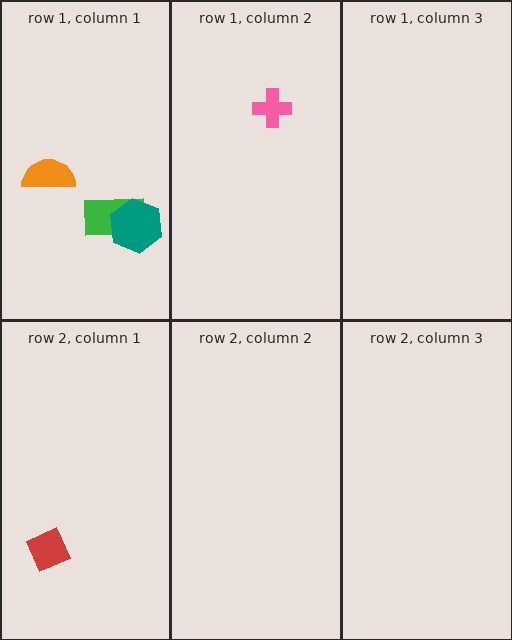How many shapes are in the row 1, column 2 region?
1.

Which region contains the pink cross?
The row 1, column 2 region.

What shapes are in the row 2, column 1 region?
The red diamond.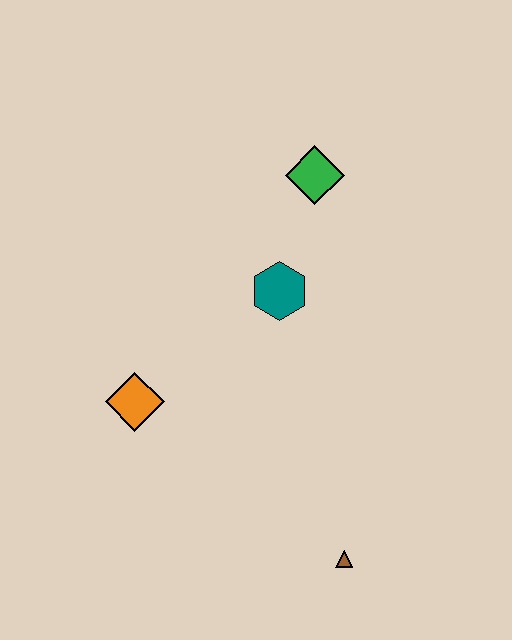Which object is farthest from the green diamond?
The brown triangle is farthest from the green diamond.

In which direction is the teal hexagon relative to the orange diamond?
The teal hexagon is to the right of the orange diamond.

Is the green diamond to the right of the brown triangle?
No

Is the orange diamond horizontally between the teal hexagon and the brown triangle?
No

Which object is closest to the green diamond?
The teal hexagon is closest to the green diamond.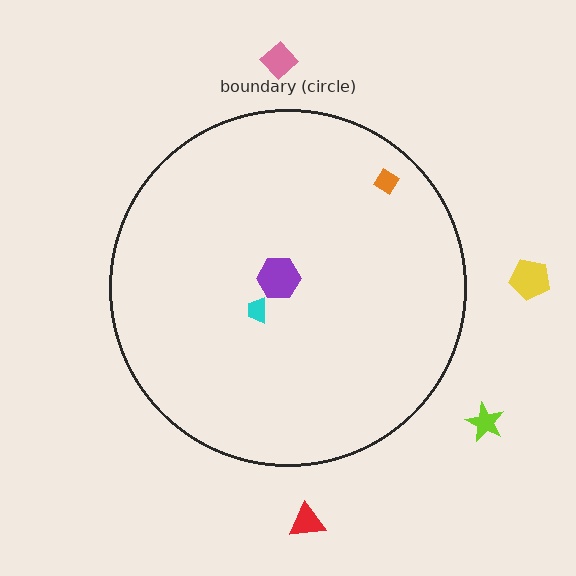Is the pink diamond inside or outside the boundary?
Outside.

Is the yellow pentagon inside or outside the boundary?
Outside.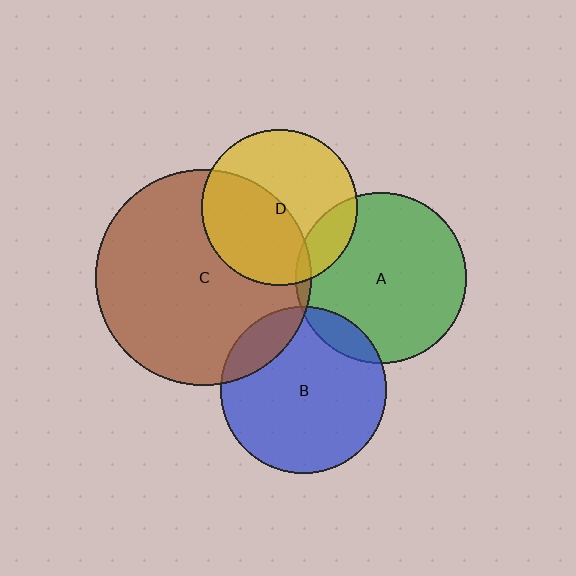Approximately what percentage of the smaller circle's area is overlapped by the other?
Approximately 15%.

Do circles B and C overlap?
Yes.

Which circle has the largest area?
Circle C (brown).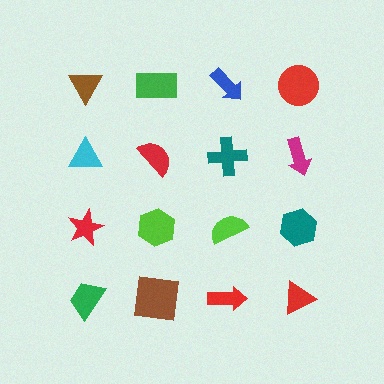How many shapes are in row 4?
4 shapes.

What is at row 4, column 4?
A red triangle.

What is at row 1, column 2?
A green rectangle.